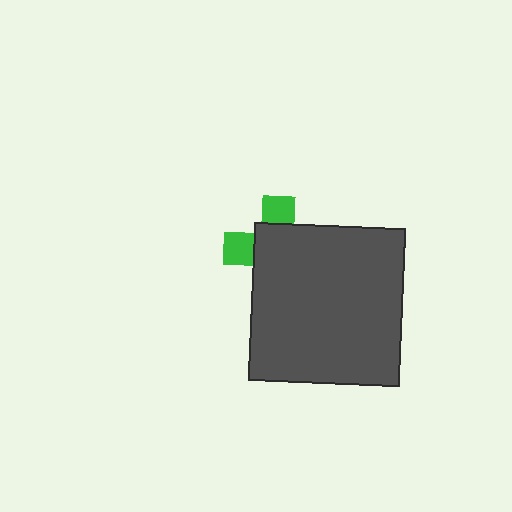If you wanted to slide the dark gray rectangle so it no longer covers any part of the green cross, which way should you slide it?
Slide it toward the lower-right — that is the most direct way to separate the two shapes.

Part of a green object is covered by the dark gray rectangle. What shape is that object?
It is a cross.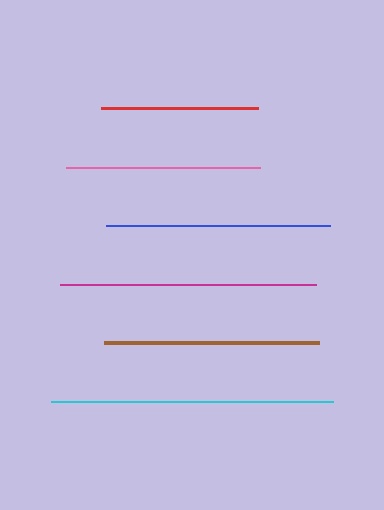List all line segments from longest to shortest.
From longest to shortest: cyan, magenta, blue, brown, pink, red.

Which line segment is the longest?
The cyan line is the longest at approximately 281 pixels.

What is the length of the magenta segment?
The magenta segment is approximately 256 pixels long.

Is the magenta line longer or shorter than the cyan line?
The cyan line is longer than the magenta line.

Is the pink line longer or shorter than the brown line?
The brown line is longer than the pink line.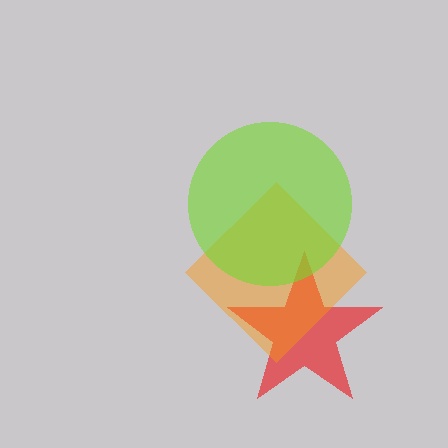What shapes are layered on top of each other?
The layered shapes are: a red star, an orange diamond, a lime circle.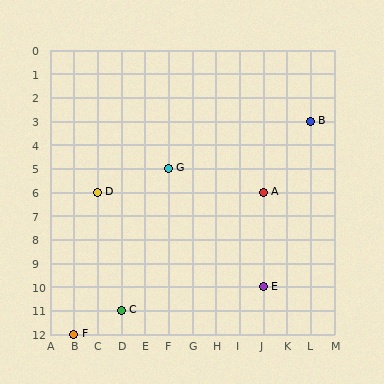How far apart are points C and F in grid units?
Points C and F are 2 columns and 1 row apart (about 2.2 grid units diagonally).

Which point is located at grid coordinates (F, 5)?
Point G is at (F, 5).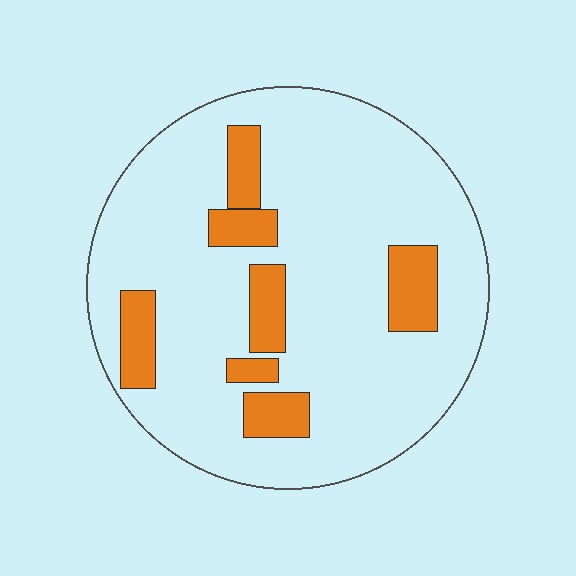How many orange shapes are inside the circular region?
7.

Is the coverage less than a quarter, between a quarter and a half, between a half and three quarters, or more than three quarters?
Less than a quarter.